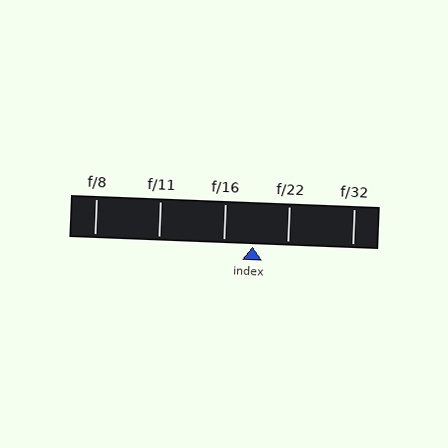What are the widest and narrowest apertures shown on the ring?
The widest aperture shown is f/8 and the narrowest is f/32.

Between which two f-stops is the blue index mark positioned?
The index mark is between f/16 and f/22.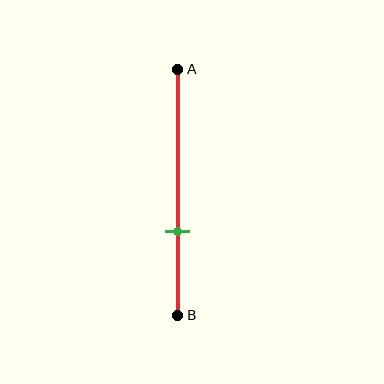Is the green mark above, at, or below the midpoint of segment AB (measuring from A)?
The green mark is below the midpoint of segment AB.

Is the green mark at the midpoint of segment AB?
No, the mark is at about 65% from A, not at the 50% midpoint.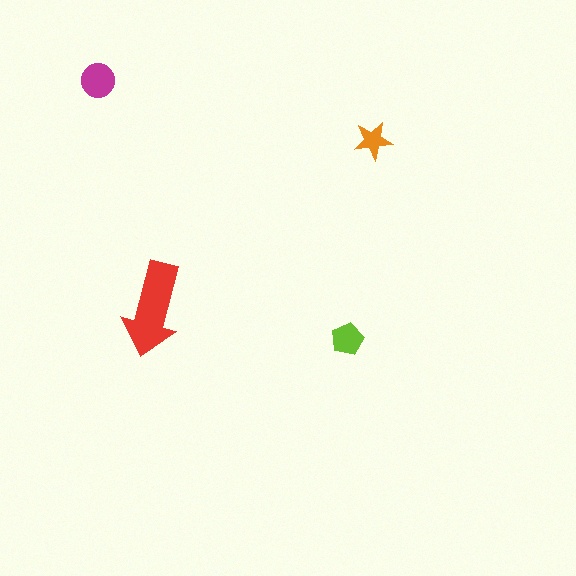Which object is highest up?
The magenta circle is topmost.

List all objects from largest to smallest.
The red arrow, the magenta circle, the lime pentagon, the orange star.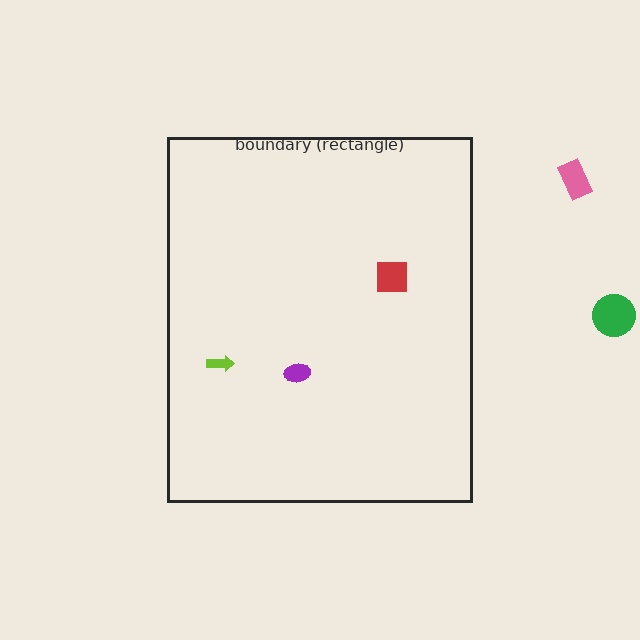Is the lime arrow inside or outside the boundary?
Inside.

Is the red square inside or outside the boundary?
Inside.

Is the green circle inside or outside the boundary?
Outside.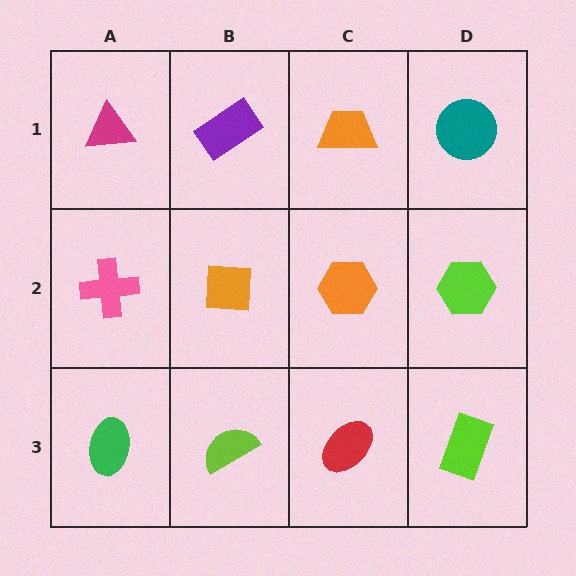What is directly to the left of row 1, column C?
A purple rectangle.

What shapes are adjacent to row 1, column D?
A lime hexagon (row 2, column D), an orange trapezoid (row 1, column C).